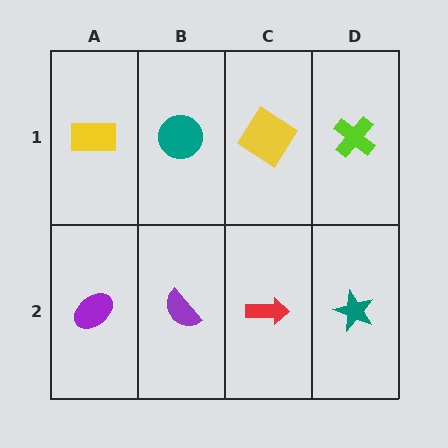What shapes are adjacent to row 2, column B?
A teal circle (row 1, column B), a purple ellipse (row 2, column A), a red arrow (row 2, column C).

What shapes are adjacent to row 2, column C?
A yellow diamond (row 1, column C), a purple semicircle (row 2, column B), a teal star (row 2, column D).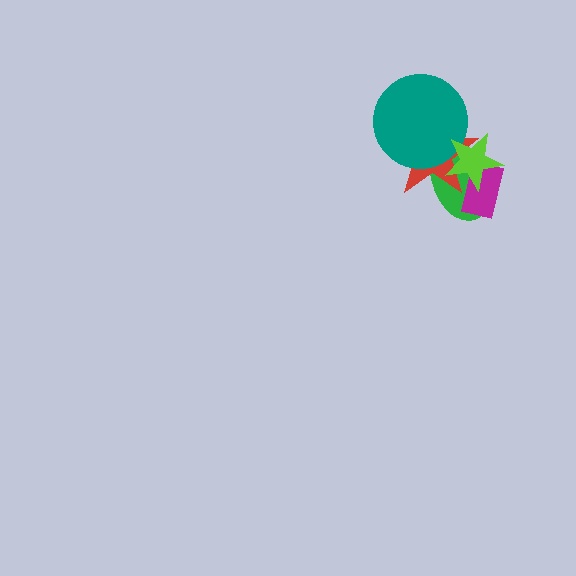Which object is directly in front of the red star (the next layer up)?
The teal circle is directly in front of the red star.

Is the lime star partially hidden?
No, no other shape covers it.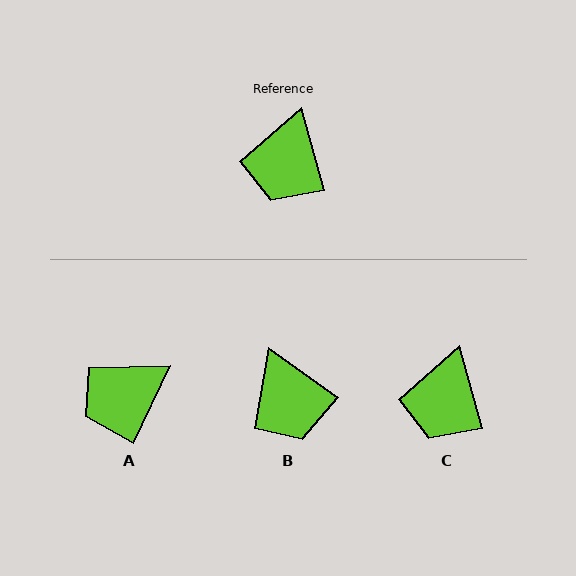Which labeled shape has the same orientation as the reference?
C.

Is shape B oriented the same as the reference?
No, it is off by about 39 degrees.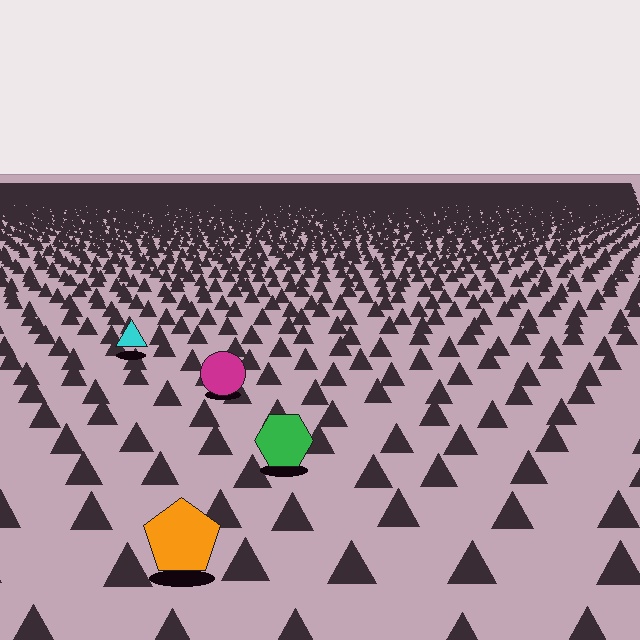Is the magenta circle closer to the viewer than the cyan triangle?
Yes. The magenta circle is closer — you can tell from the texture gradient: the ground texture is coarser near it.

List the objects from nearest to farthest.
From nearest to farthest: the orange pentagon, the green hexagon, the magenta circle, the cyan triangle.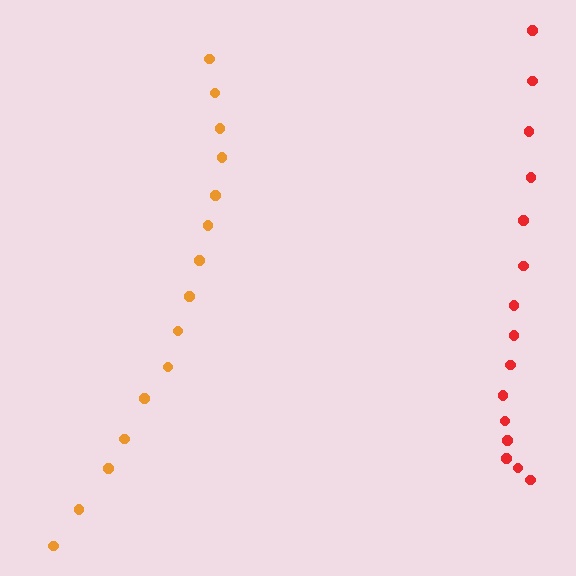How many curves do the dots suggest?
There are 2 distinct paths.